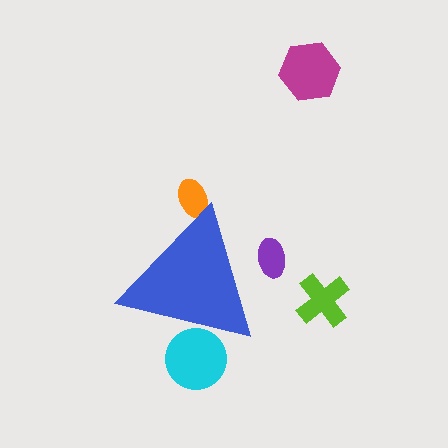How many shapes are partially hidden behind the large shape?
3 shapes are partially hidden.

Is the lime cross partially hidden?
No, the lime cross is fully visible.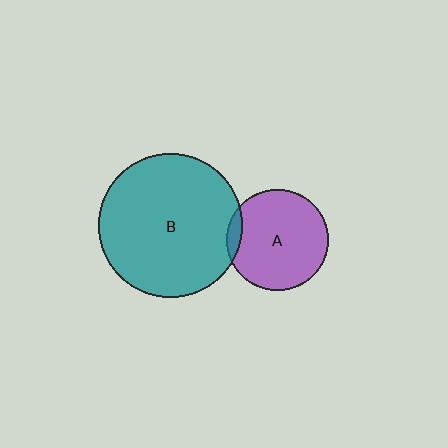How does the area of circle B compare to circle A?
Approximately 2.0 times.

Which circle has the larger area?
Circle B (teal).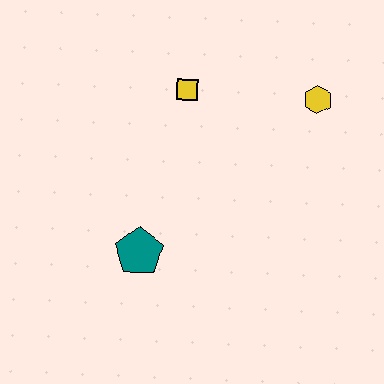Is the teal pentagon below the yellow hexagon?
Yes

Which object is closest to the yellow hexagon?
The yellow square is closest to the yellow hexagon.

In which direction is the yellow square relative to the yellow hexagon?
The yellow square is to the left of the yellow hexagon.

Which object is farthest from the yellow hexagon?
The teal pentagon is farthest from the yellow hexagon.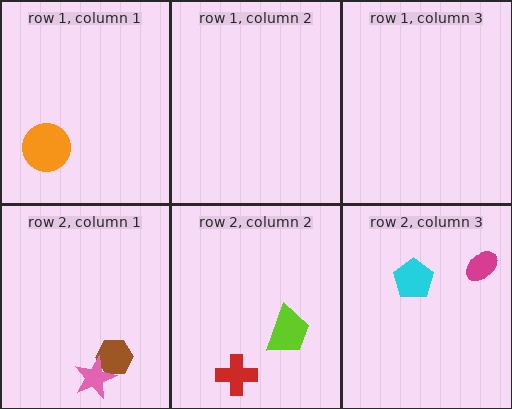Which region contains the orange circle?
The row 1, column 1 region.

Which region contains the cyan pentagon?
The row 2, column 3 region.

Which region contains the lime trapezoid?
The row 2, column 2 region.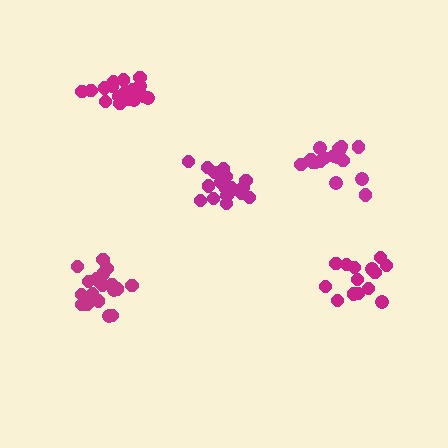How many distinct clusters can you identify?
There are 5 distinct clusters.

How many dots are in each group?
Group 1: 19 dots, Group 2: 14 dots, Group 3: 17 dots, Group 4: 18 dots, Group 5: 19 dots (87 total).